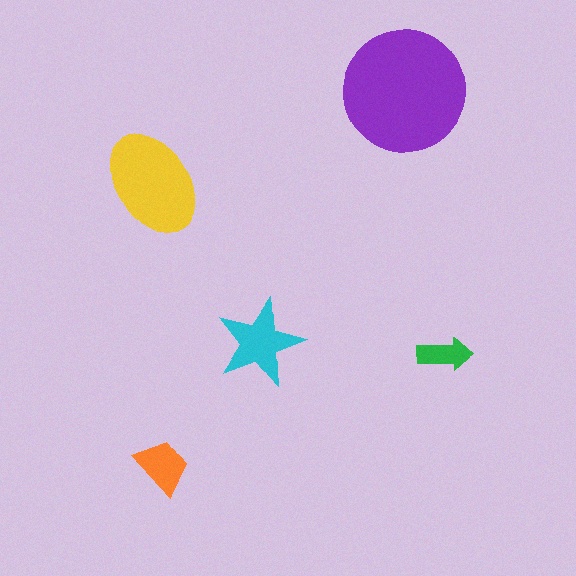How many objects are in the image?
There are 5 objects in the image.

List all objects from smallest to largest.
The green arrow, the orange trapezoid, the cyan star, the yellow ellipse, the purple circle.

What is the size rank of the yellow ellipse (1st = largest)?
2nd.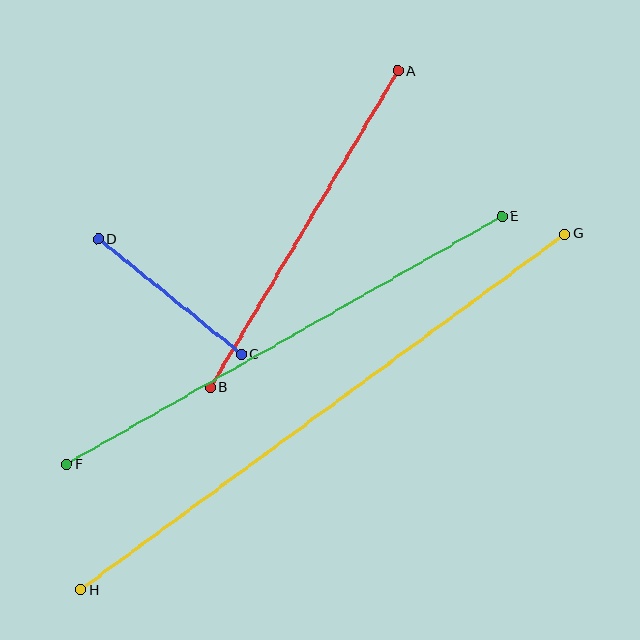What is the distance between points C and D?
The distance is approximately 184 pixels.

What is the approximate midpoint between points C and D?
The midpoint is at approximately (170, 297) pixels.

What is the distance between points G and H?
The distance is approximately 601 pixels.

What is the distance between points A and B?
The distance is approximately 368 pixels.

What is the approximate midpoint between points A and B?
The midpoint is at approximately (304, 229) pixels.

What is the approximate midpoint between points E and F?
The midpoint is at approximately (284, 340) pixels.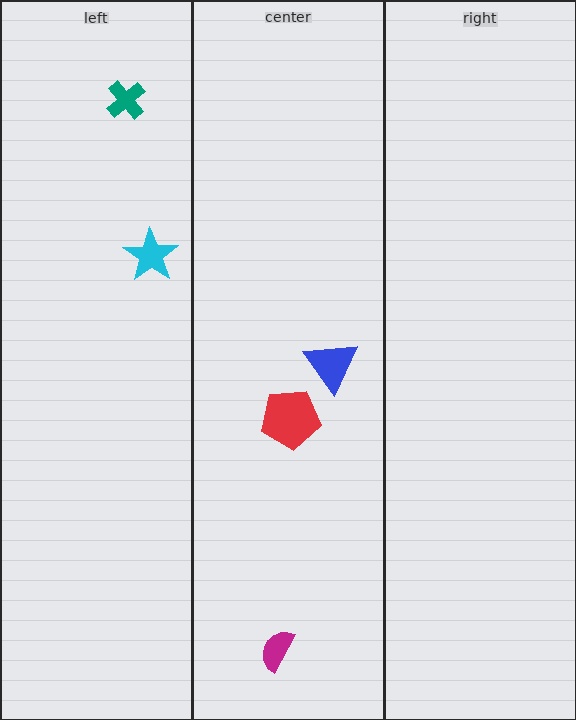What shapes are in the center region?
The red pentagon, the magenta semicircle, the blue triangle.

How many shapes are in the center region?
3.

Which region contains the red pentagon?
The center region.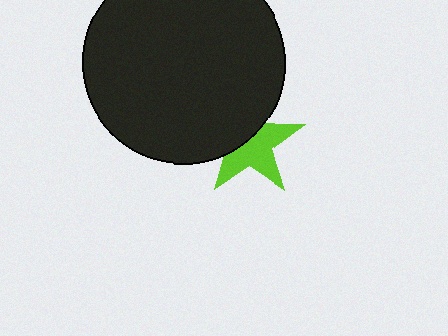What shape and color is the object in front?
The object in front is a black circle.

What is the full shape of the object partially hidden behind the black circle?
The partially hidden object is a lime star.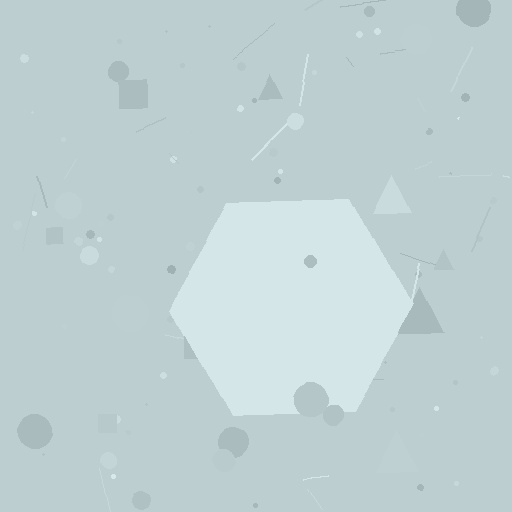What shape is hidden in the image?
A hexagon is hidden in the image.